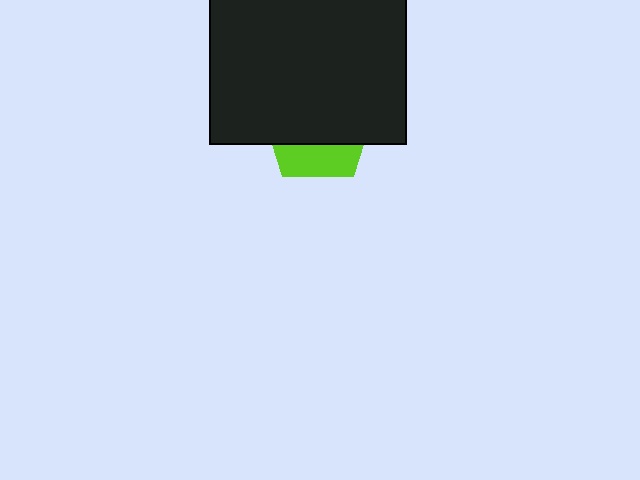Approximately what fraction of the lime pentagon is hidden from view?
Roughly 70% of the lime pentagon is hidden behind the black rectangle.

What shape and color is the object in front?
The object in front is a black rectangle.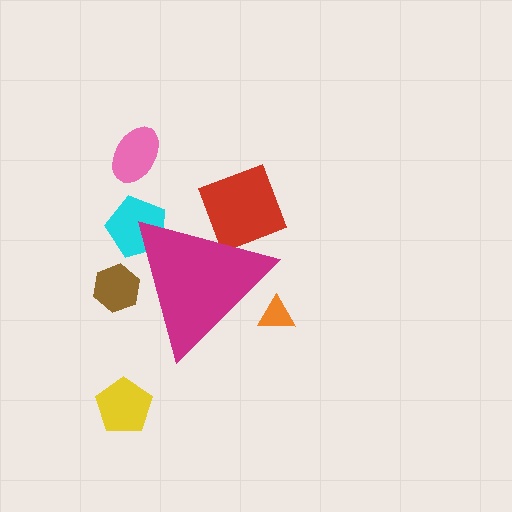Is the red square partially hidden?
Yes, the red square is partially hidden behind the magenta triangle.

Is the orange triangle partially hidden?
Yes, the orange triangle is partially hidden behind the magenta triangle.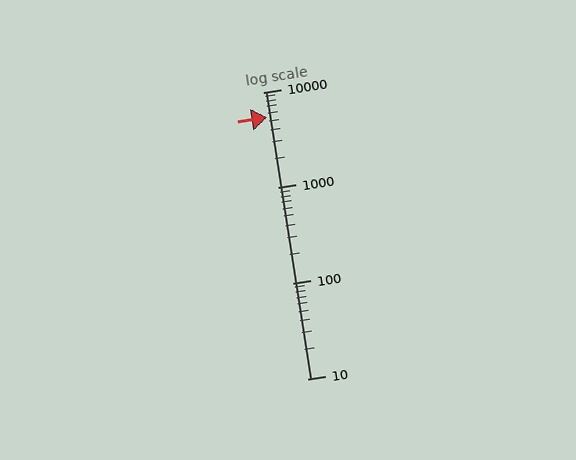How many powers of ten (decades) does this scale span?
The scale spans 3 decades, from 10 to 10000.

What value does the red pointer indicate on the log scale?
The pointer indicates approximately 5400.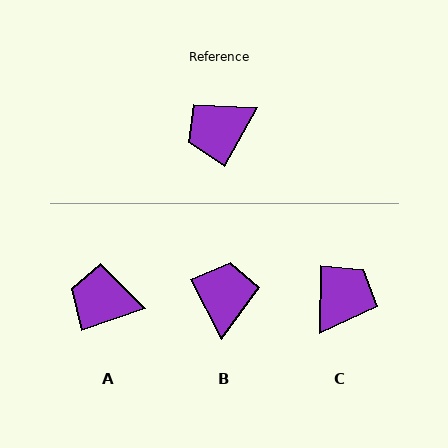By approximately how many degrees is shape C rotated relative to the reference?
Approximately 153 degrees clockwise.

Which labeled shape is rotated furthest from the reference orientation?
C, about 153 degrees away.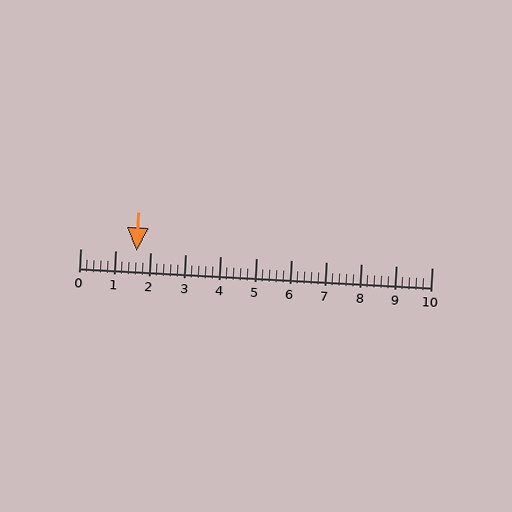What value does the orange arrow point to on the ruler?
The orange arrow points to approximately 1.6.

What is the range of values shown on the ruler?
The ruler shows values from 0 to 10.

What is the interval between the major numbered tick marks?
The major tick marks are spaced 1 units apart.